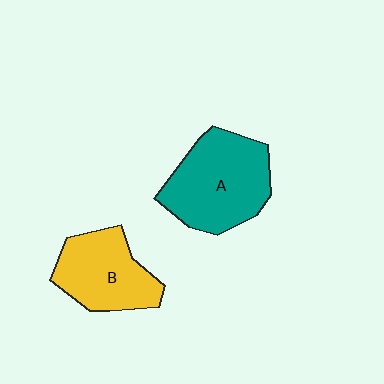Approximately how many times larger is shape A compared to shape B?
Approximately 1.3 times.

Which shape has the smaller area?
Shape B (yellow).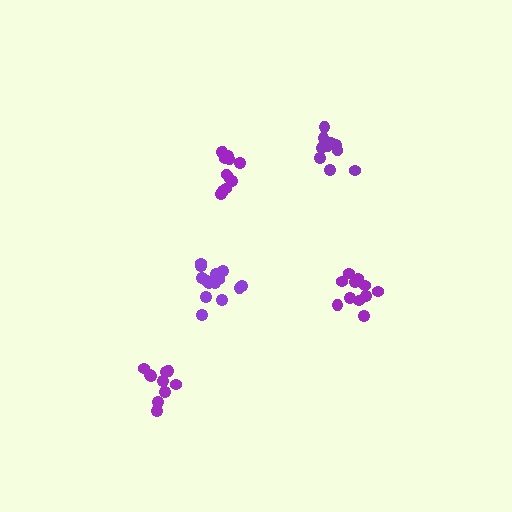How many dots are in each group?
Group 1: 12 dots, Group 2: 11 dots, Group 3: 10 dots, Group 4: 14 dots, Group 5: 10 dots (57 total).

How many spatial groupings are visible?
There are 5 spatial groupings.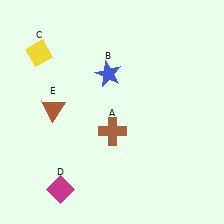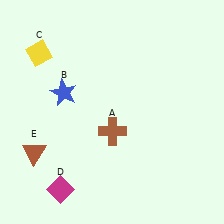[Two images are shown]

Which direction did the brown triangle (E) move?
The brown triangle (E) moved down.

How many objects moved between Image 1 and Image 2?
2 objects moved between the two images.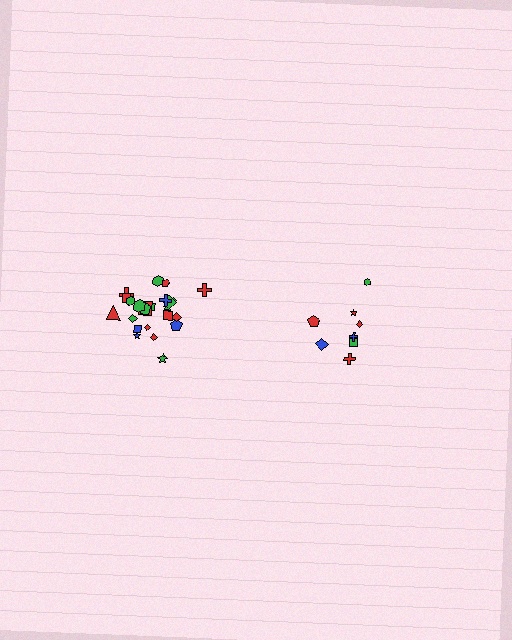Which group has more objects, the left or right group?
The left group.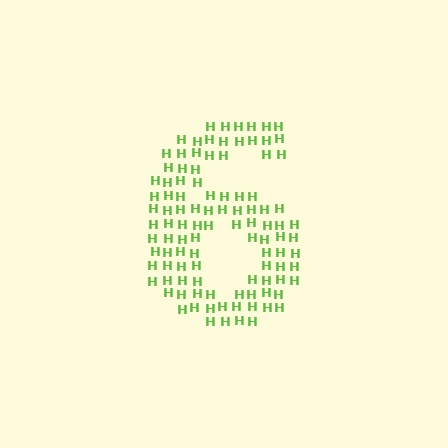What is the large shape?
The large shape is the digit 6.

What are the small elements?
The small elements are letter H's.